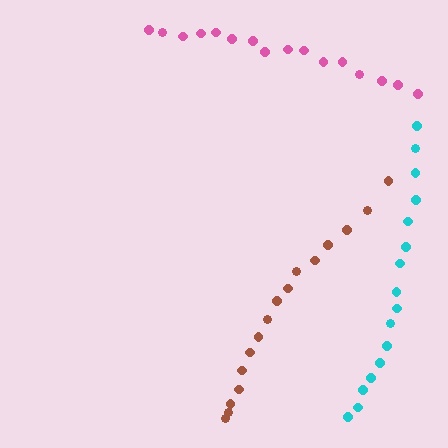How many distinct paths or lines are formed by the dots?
There are 3 distinct paths.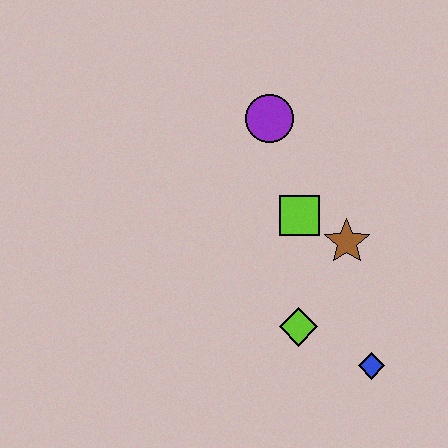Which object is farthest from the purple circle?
The blue diamond is farthest from the purple circle.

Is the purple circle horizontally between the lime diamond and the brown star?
No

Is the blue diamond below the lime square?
Yes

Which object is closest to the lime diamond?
The blue diamond is closest to the lime diamond.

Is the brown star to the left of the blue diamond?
Yes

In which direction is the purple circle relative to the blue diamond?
The purple circle is above the blue diamond.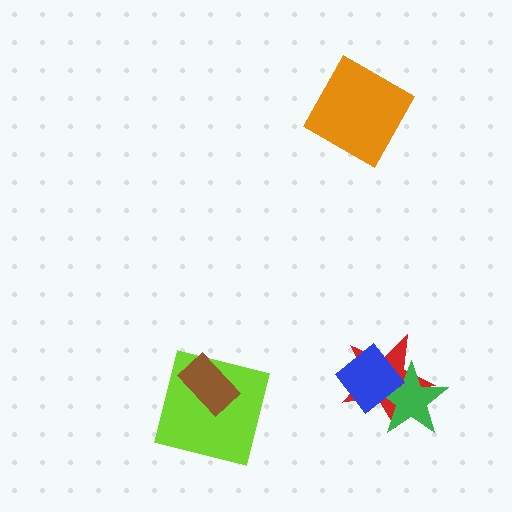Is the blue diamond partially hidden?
No, no other shape covers it.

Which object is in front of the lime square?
The brown rectangle is in front of the lime square.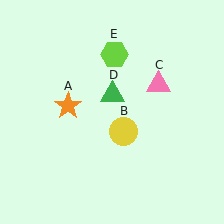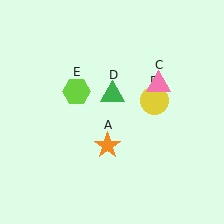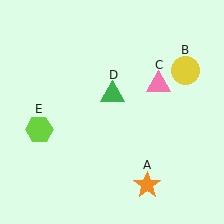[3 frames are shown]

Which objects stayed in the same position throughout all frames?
Pink triangle (object C) and green triangle (object D) remained stationary.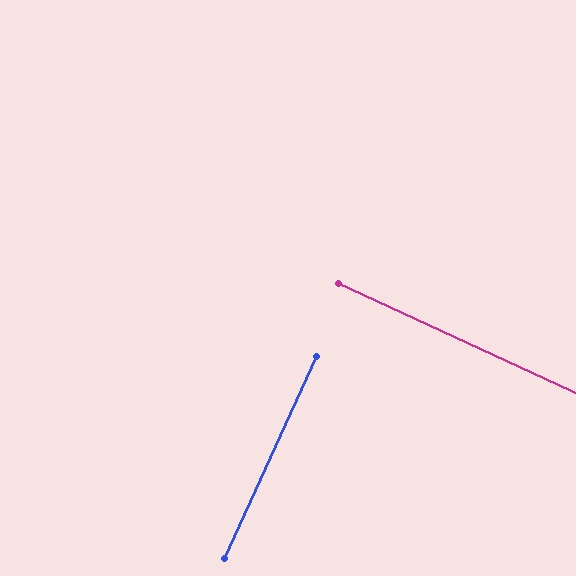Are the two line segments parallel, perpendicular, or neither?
Perpendicular — they meet at approximately 90°.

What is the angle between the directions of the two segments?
Approximately 90 degrees.